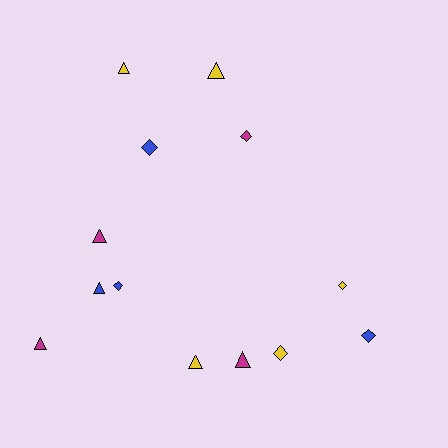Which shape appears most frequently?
Triangle, with 7 objects.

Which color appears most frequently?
Yellow, with 5 objects.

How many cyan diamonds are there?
There are no cyan diamonds.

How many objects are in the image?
There are 13 objects.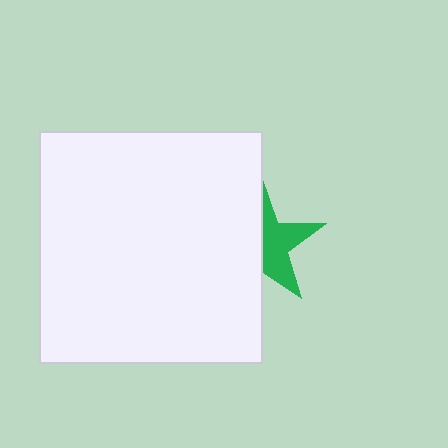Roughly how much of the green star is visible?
About half of it is visible (roughly 47%).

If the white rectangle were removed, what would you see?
You would see the complete green star.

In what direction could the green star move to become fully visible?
The green star could move right. That would shift it out from behind the white rectangle entirely.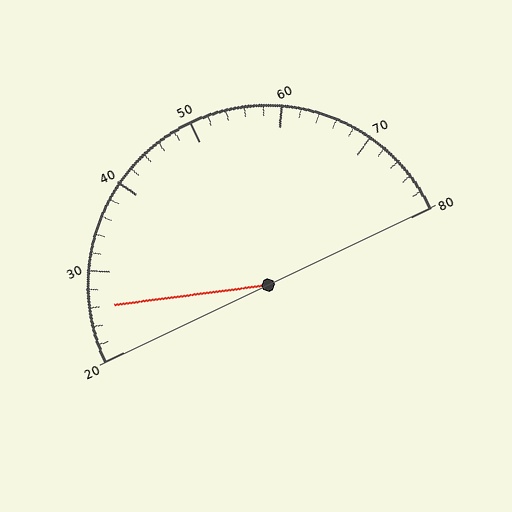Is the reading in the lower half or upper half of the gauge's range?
The reading is in the lower half of the range (20 to 80).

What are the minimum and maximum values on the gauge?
The gauge ranges from 20 to 80.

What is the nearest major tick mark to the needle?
The nearest major tick mark is 30.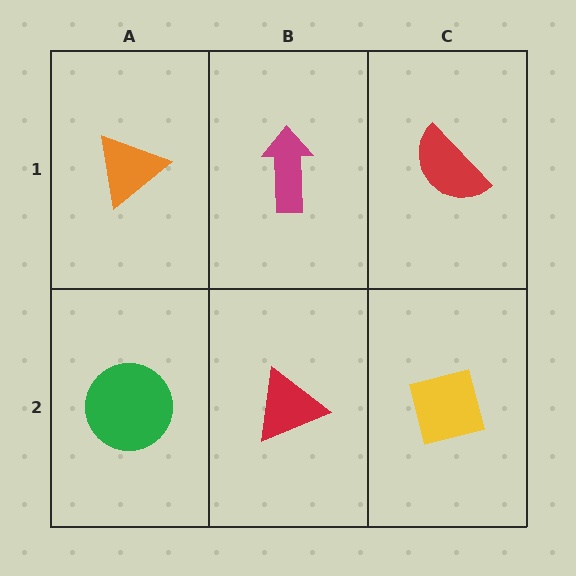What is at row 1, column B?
A magenta arrow.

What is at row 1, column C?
A red semicircle.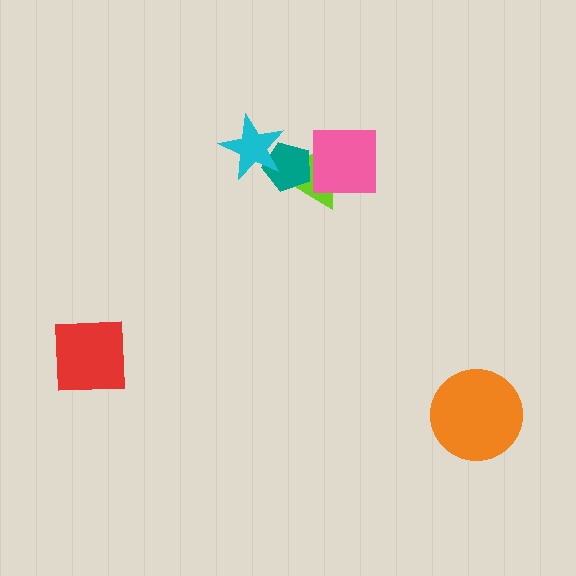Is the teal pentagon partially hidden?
Yes, it is partially covered by another shape.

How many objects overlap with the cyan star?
1 object overlaps with the cyan star.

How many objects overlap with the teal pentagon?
2 objects overlap with the teal pentagon.